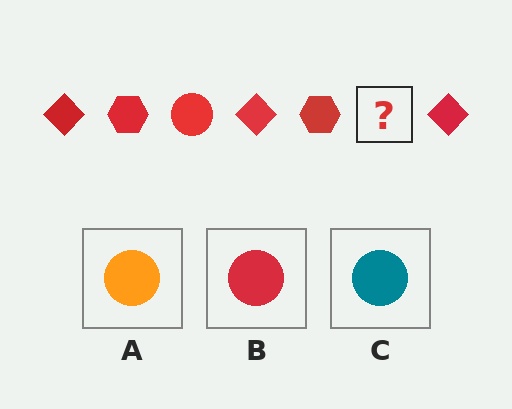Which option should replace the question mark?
Option B.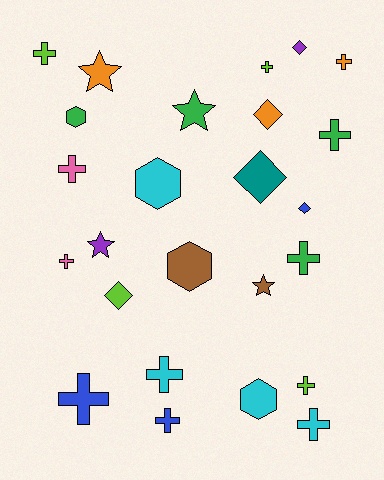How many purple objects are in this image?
There are 2 purple objects.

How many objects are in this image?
There are 25 objects.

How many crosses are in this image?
There are 12 crosses.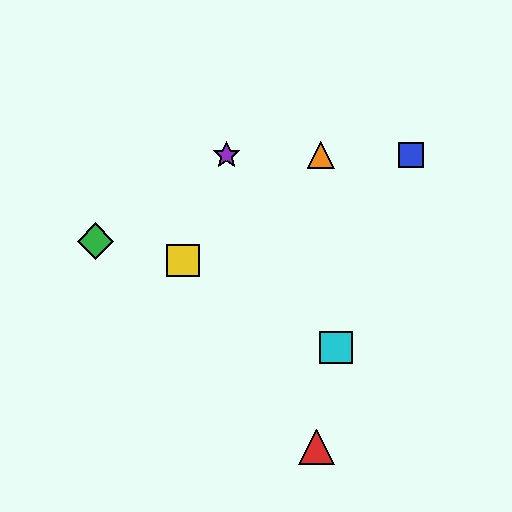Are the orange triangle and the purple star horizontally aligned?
Yes, both are at y≈155.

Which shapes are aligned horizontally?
The blue square, the purple star, the orange triangle are aligned horizontally.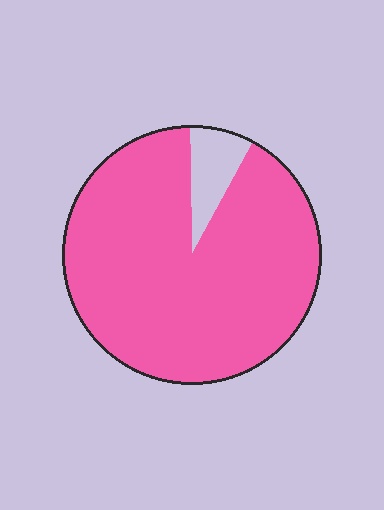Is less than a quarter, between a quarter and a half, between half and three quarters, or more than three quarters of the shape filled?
More than three quarters.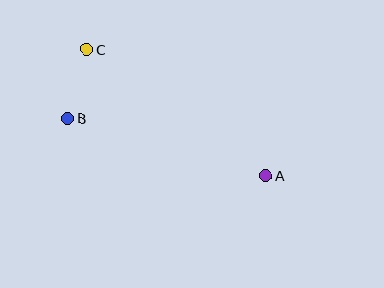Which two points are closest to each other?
Points B and C are closest to each other.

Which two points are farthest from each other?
Points A and C are farthest from each other.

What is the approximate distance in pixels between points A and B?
The distance between A and B is approximately 206 pixels.